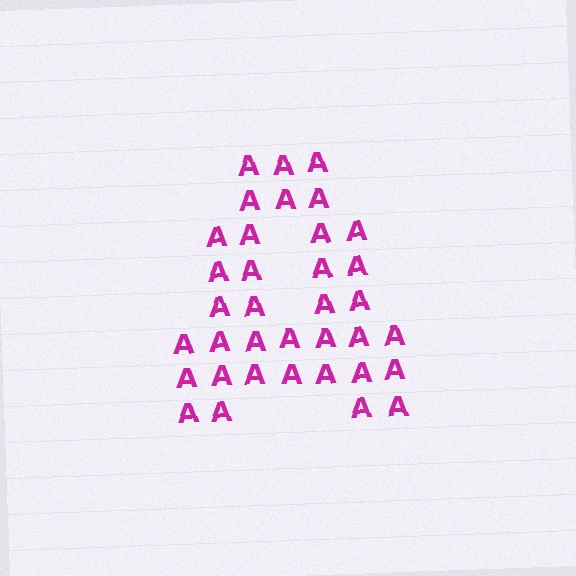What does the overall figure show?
The overall figure shows the letter A.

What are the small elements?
The small elements are letter A's.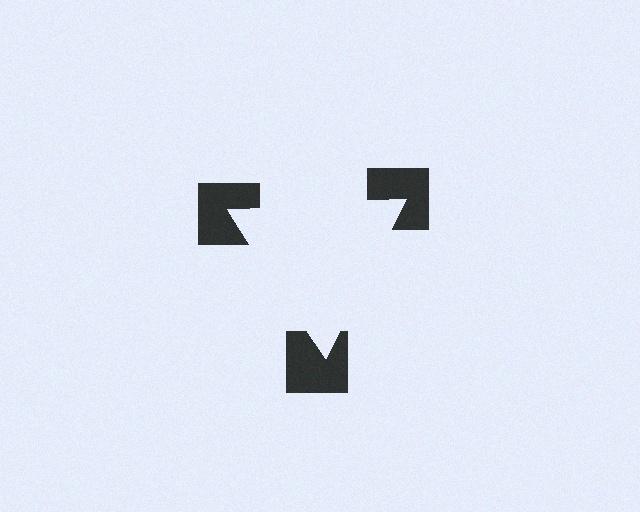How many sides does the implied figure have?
3 sides.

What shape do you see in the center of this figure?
An illusory triangle — its edges are inferred from the aligned wedge cuts in the notched squares, not physically drawn.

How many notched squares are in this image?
There are 3 — one at each vertex of the illusory triangle.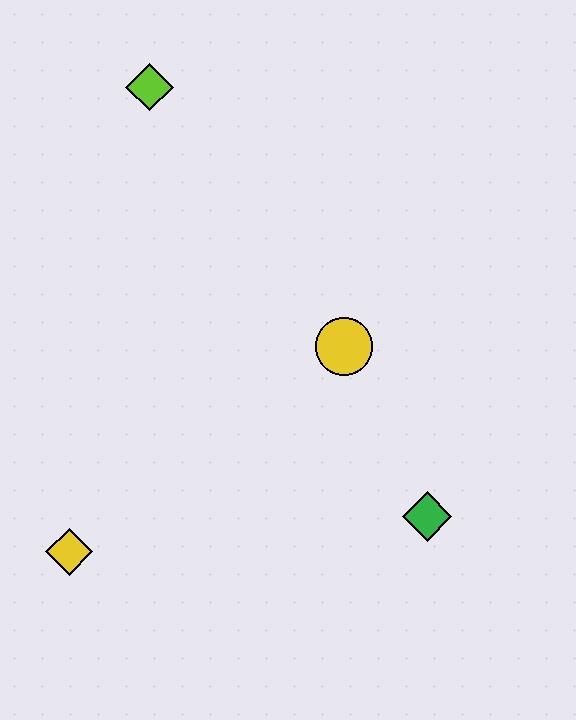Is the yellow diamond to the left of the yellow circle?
Yes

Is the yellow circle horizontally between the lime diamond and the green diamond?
Yes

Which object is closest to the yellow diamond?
The yellow circle is closest to the yellow diamond.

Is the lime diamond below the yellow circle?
No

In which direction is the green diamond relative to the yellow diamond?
The green diamond is to the right of the yellow diamond.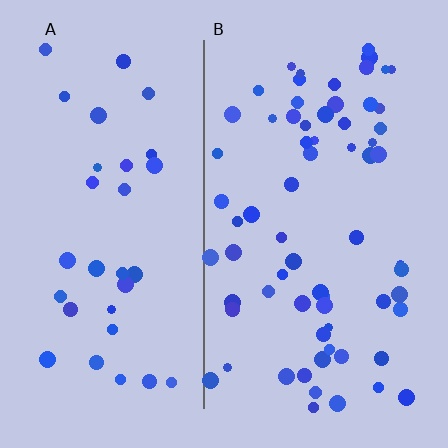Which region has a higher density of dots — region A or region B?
B (the right).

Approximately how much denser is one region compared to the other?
Approximately 2.1× — region B over region A.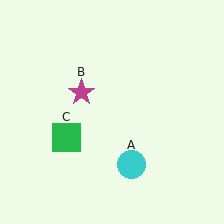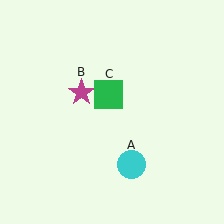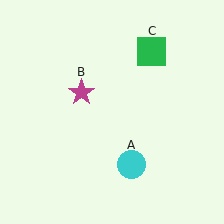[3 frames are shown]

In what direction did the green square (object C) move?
The green square (object C) moved up and to the right.